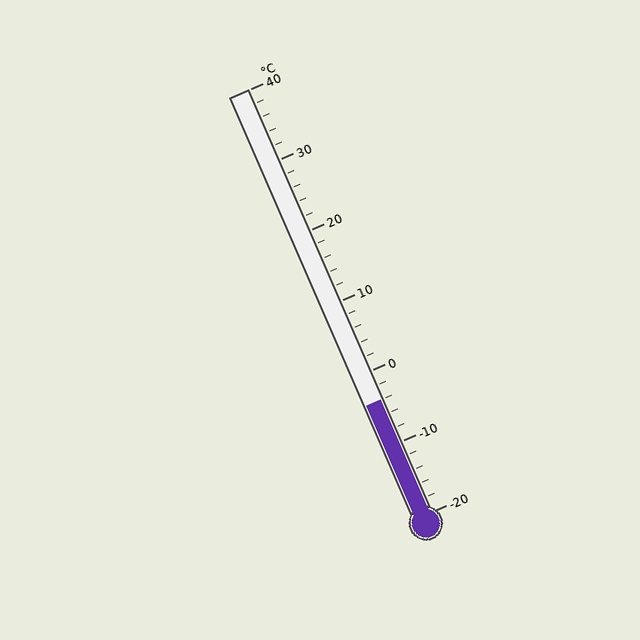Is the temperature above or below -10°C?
The temperature is above -10°C.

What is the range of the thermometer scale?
The thermometer scale ranges from -20°C to 40°C.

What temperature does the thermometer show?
The thermometer shows approximately -4°C.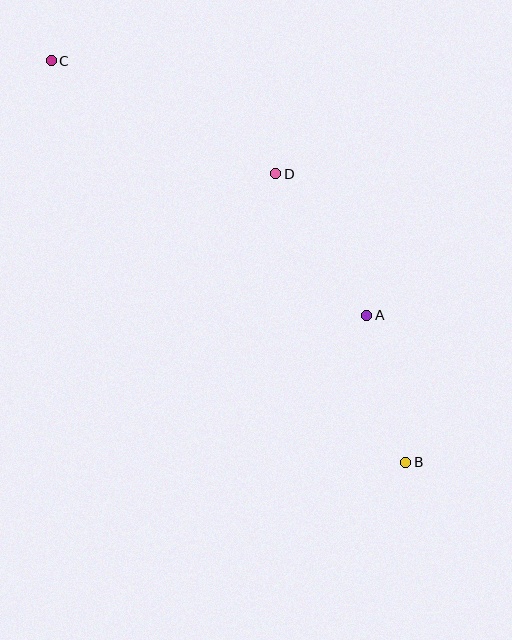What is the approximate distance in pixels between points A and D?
The distance between A and D is approximately 168 pixels.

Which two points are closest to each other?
Points A and B are closest to each other.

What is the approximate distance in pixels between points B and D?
The distance between B and D is approximately 317 pixels.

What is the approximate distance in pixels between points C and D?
The distance between C and D is approximately 251 pixels.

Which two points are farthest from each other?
Points B and C are farthest from each other.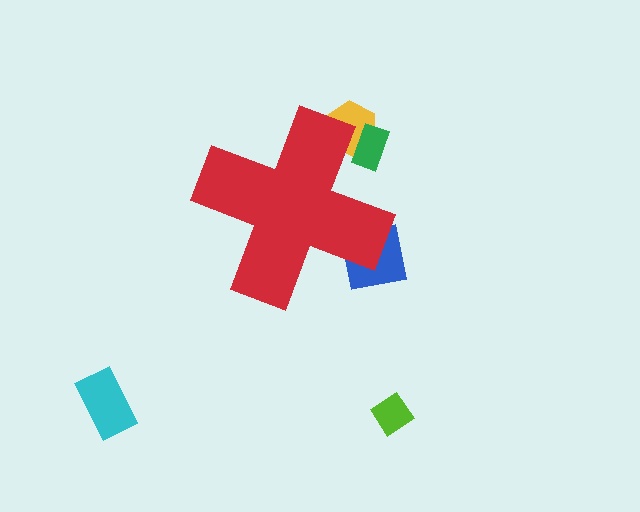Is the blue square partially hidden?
Yes, the blue square is partially hidden behind the red cross.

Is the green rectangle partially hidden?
Yes, the green rectangle is partially hidden behind the red cross.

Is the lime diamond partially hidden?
No, the lime diamond is fully visible.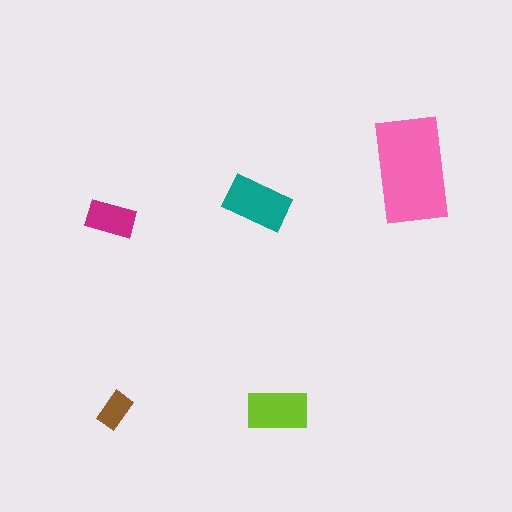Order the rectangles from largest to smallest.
the pink one, the teal one, the lime one, the magenta one, the brown one.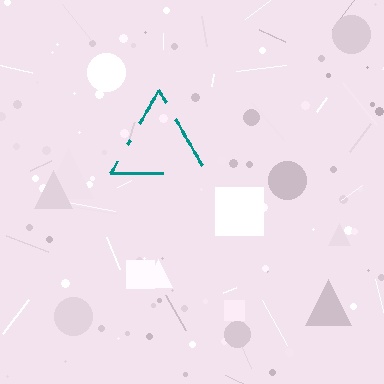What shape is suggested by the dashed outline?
The dashed outline suggests a triangle.